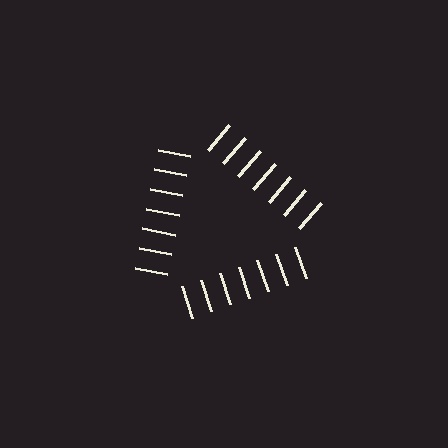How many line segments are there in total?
21 — 7 along each of the 3 edges.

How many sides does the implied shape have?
3 sides — the line-ends trace a triangle.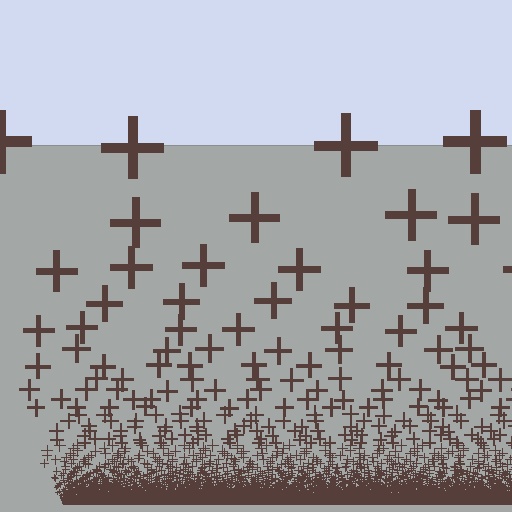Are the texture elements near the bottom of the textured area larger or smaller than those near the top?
Smaller. The gradient is inverted — elements near the bottom are smaller and denser.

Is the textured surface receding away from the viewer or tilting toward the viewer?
The surface appears to tilt toward the viewer. Texture elements get larger and sparser toward the top.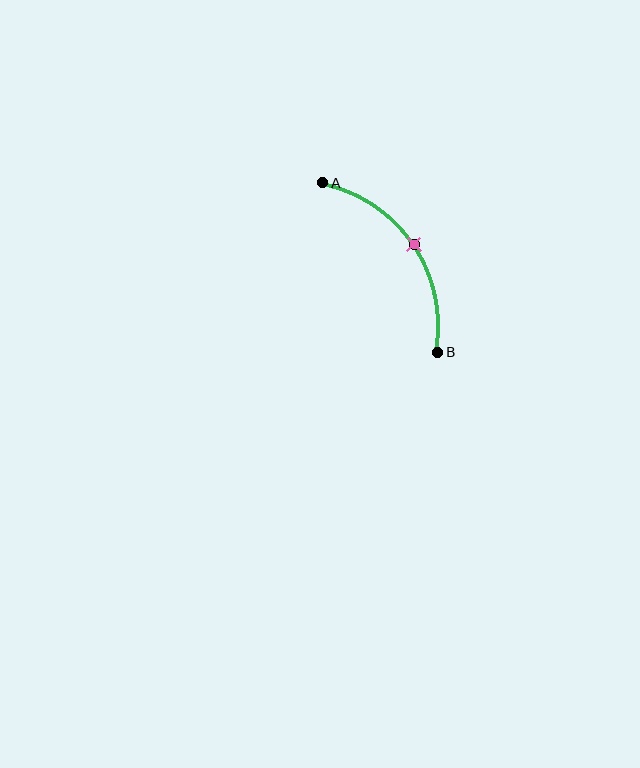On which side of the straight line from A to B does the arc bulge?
The arc bulges above and to the right of the straight line connecting A and B.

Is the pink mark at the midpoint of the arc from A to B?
Yes. The pink mark lies on the arc at equal arc-length from both A and B — it is the arc midpoint.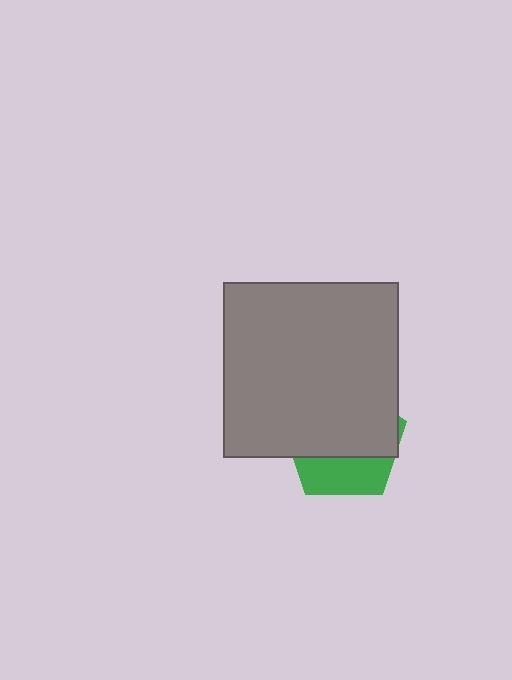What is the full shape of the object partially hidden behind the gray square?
The partially hidden object is a green pentagon.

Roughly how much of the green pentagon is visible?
A small part of it is visible (roughly 34%).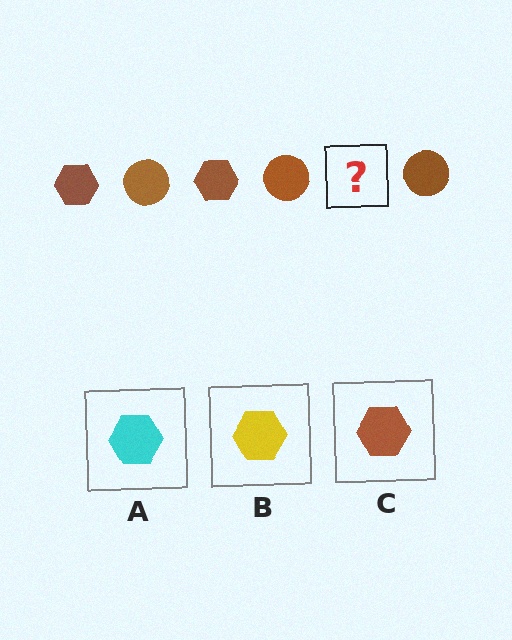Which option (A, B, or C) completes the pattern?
C.